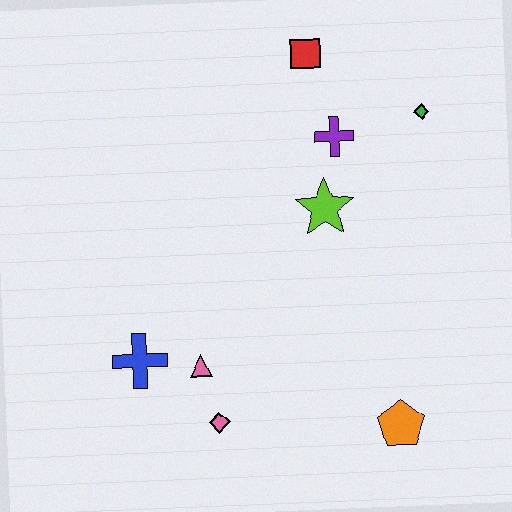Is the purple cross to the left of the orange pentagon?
Yes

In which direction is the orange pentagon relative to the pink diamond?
The orange pentagon is to the right of the pink diamond.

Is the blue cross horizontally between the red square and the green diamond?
No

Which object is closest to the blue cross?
The pink triangle is closest to the blue cross.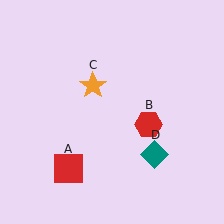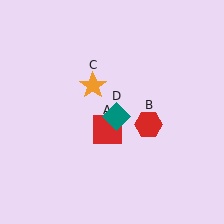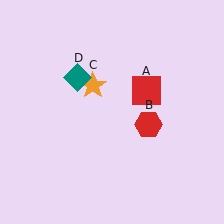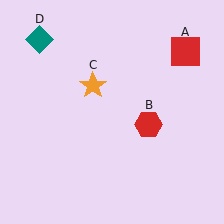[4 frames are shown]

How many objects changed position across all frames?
2 objects changed position: red square (object A), teal diamond (object D).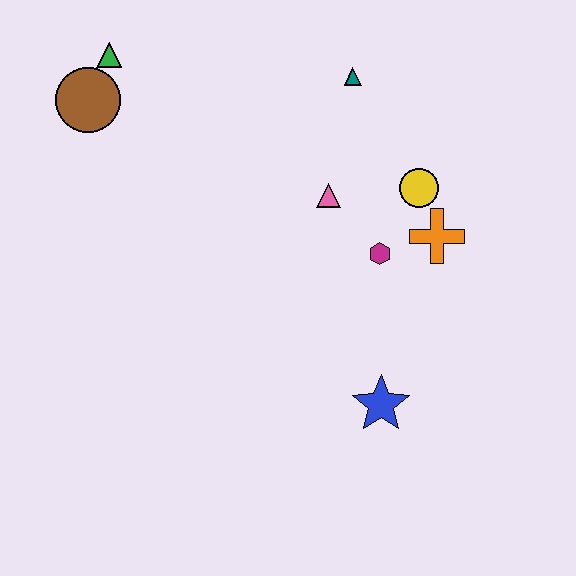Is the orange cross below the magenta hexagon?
No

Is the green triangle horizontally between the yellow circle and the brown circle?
Yes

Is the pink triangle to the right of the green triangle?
Yes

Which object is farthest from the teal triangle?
The blue star is farthest from the teal triangle.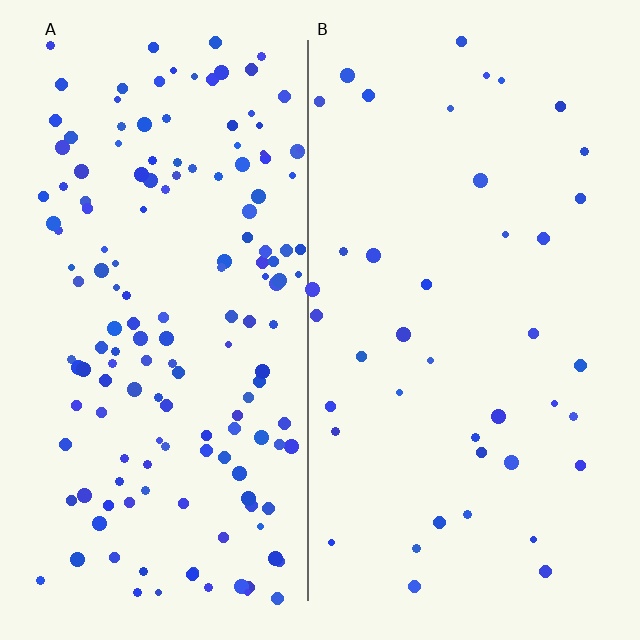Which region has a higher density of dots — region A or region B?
A (the left).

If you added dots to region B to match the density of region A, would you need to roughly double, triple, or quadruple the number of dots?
Approximately quadruple.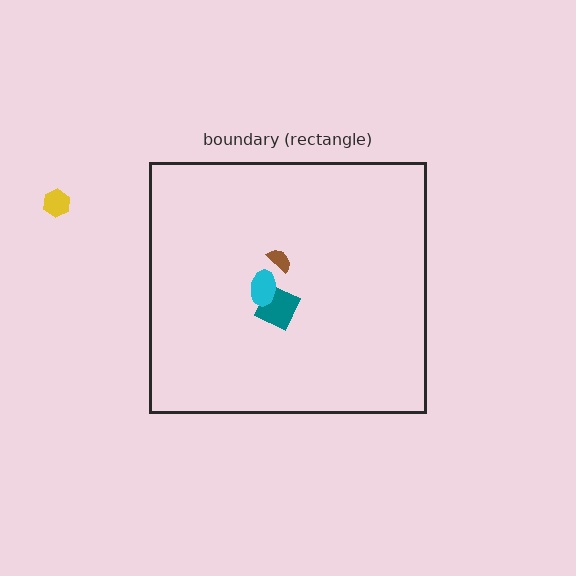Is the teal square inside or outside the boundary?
Inside.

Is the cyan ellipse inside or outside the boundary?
Inside.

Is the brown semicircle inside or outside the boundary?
Inside.